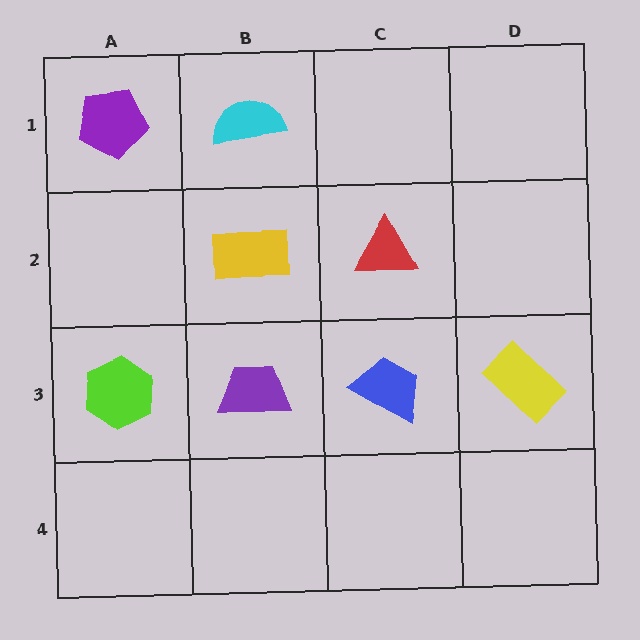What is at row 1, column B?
A cyan semicircle.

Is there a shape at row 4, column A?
No, that cell is empty.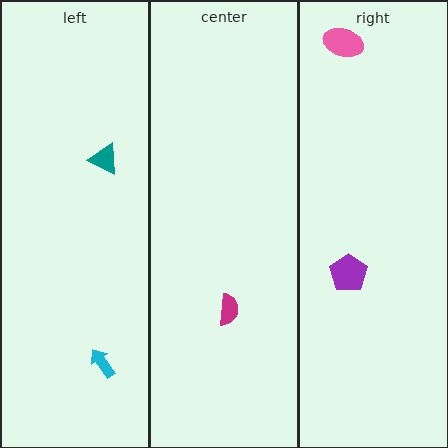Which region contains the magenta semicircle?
The center region.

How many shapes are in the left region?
2.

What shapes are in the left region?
The teal triangle, the cyan arrow.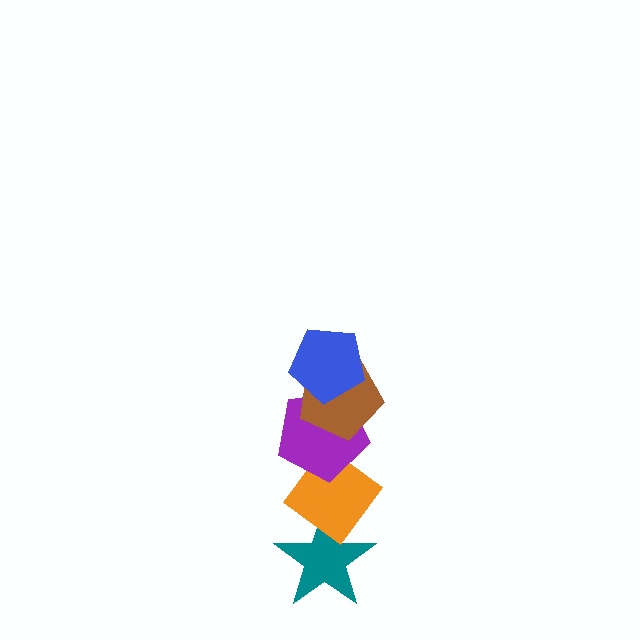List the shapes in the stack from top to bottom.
From top to bottom: the blue pentagon, the brown pentagon, the purple pentagon, the orange diamond, the teal star.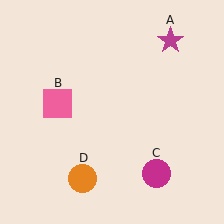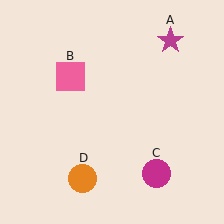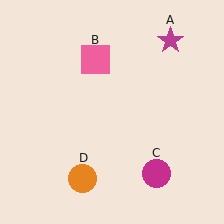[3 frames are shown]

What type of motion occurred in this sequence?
The pink square (object B) rotated clockwise around the center of the scene.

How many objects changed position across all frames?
1 object changed position: pink square (object B).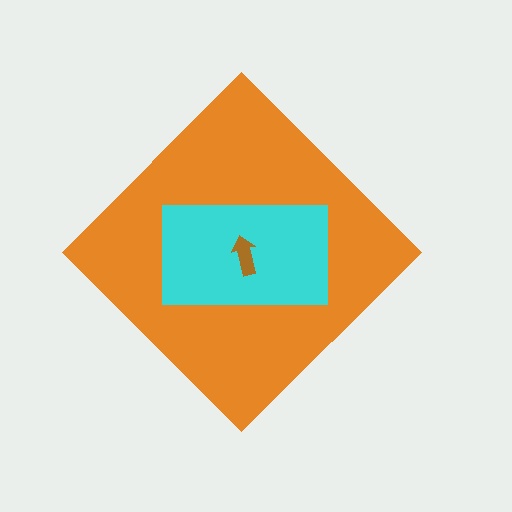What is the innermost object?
The brown arrow.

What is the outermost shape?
The orange diamond.